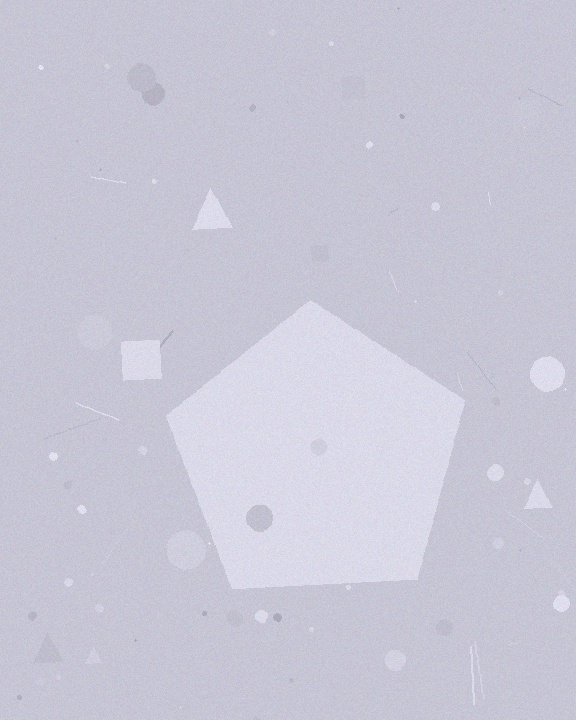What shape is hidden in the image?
A pentagon is hidden in the image.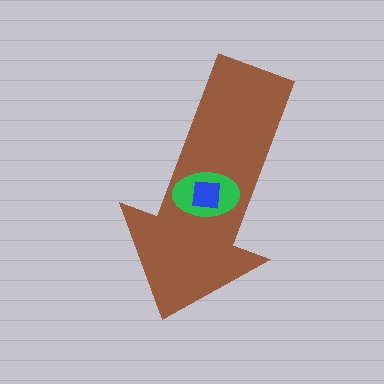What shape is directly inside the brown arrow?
The green ellipse.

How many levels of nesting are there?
3.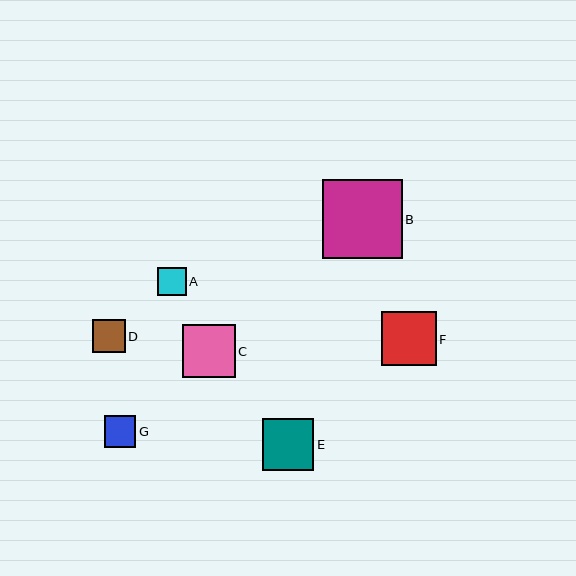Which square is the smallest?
Square A is the smallest with a size of approximately 28 pixels.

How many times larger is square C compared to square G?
Square C is approximately 1.7 times the size of square G.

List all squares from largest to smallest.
From largest to smallest: B, F, C, E, D, G, A.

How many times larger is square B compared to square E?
Square B is approximately 1.5 times the size of square E.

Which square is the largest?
Square B is the largest with a size of approximately 79 pixels.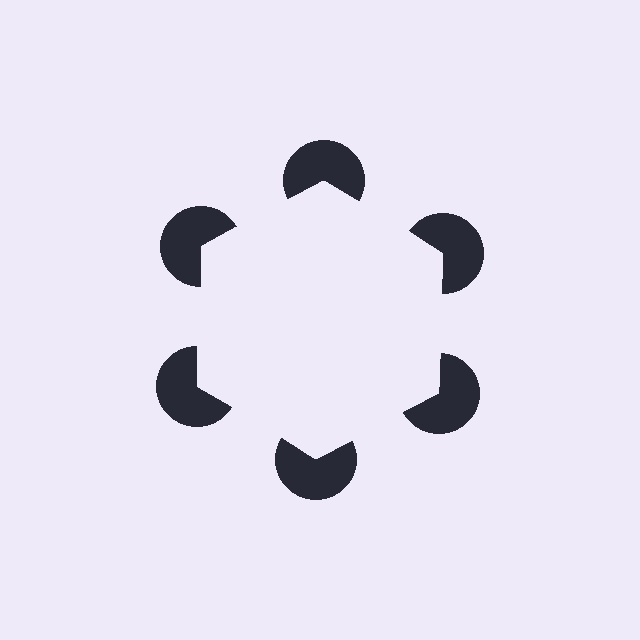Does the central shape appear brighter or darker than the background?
It typically appears slightly brighter than the background, even though no actual brightness change is drawn.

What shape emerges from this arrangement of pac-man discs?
An illusory hexagon — its edges are inferred from the aligned wedge cuts in the pac-man discs, not physically drawn.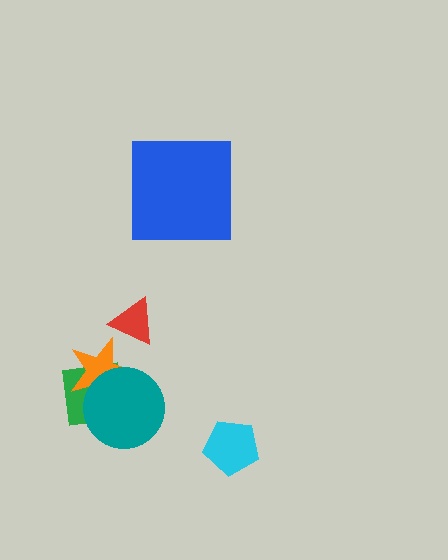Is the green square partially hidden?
Yes, it is partially covered by another shape.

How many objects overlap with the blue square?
0 objects overlap with the blue square.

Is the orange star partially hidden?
Yes, it is partially covered by another shape.